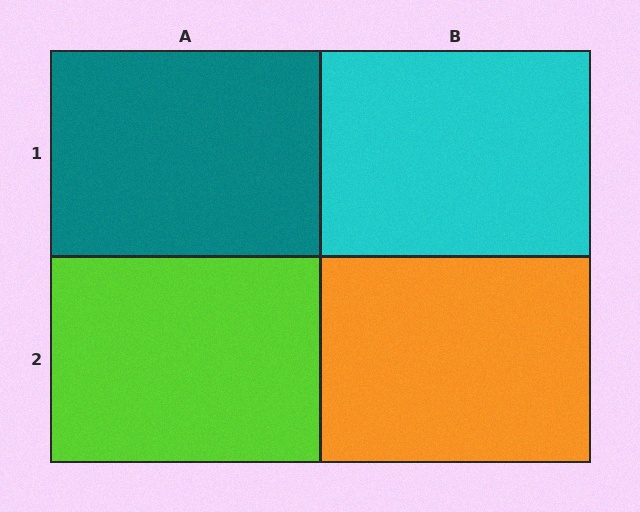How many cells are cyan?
1 cell is cyan.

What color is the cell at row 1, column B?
Cyan.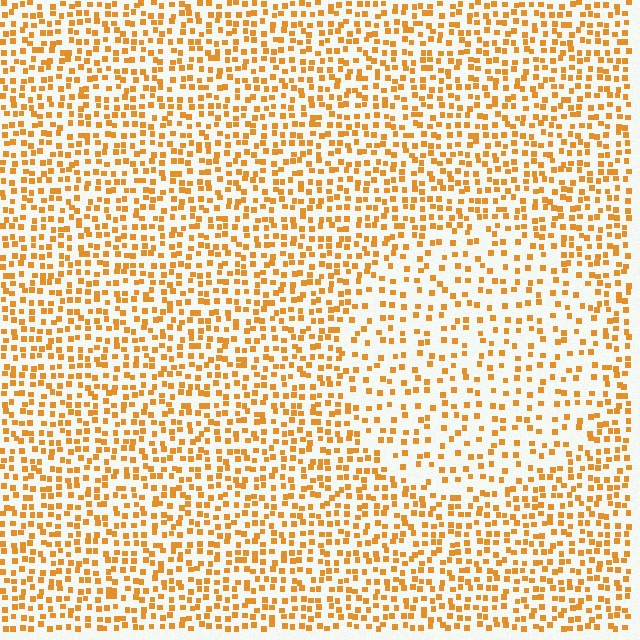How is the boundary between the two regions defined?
The boundary is defined by a change in element density (approximately 1.8x ratio). All elements are the same color, size, and shape.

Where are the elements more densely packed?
The elements are more densely packed outside the circle boundary.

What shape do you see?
I see a circle.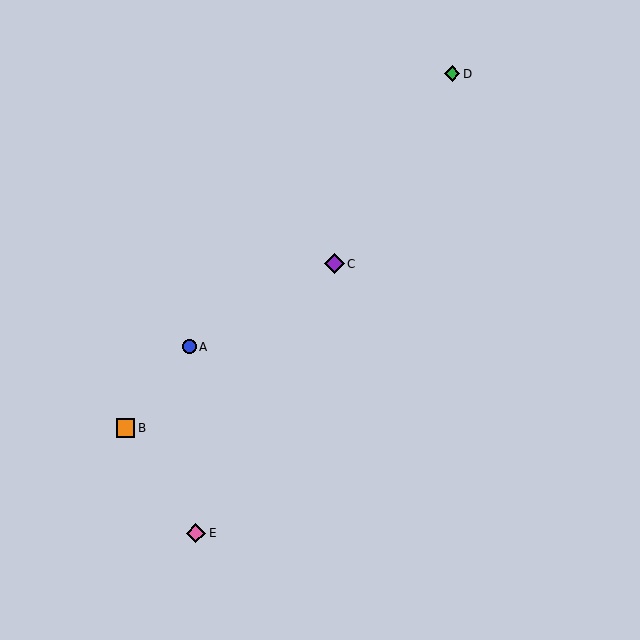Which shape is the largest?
The purple diamond (labeled C) is the largest.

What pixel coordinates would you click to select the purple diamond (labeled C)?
Click at (335, 264) to select the purple diamond C.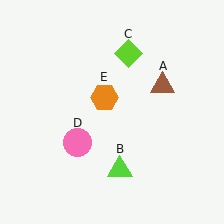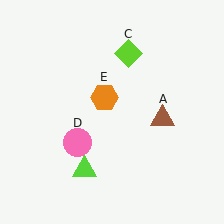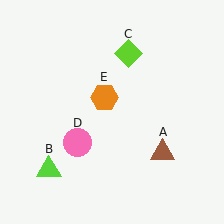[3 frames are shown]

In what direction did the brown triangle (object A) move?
The brown triangle (object A) moved down.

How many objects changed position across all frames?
2 objects changed position: brown triangle (object A), lime triangle (object B).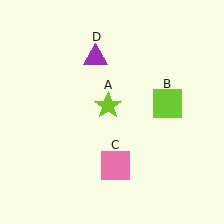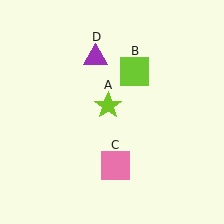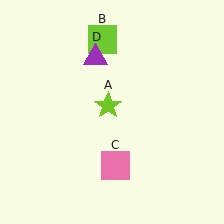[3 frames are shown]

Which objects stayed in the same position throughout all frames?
Lime star (object A) and pink square (object C) and purple triangle (object D) remained stationary.